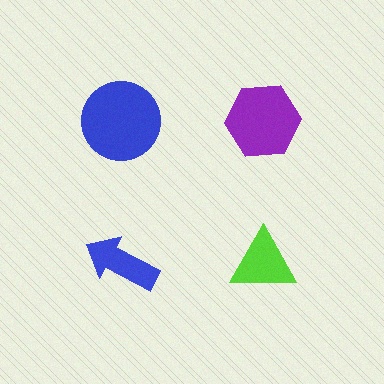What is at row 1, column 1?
A blue circle.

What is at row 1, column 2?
A purple hexagon.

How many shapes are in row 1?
2 shapes.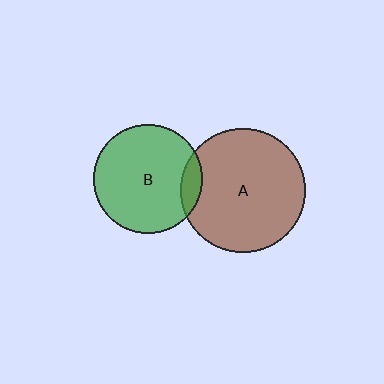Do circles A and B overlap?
Yes.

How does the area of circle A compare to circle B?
Approximately 1.3 times.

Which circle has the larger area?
Circle A (brown).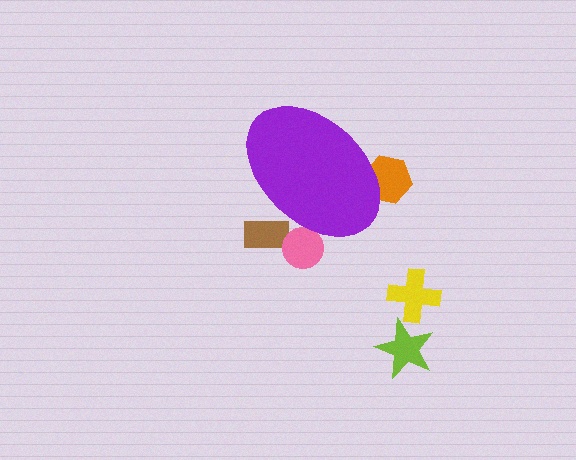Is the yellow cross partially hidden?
No, the yellow cross is fully visible.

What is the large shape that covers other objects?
A purple ellipse.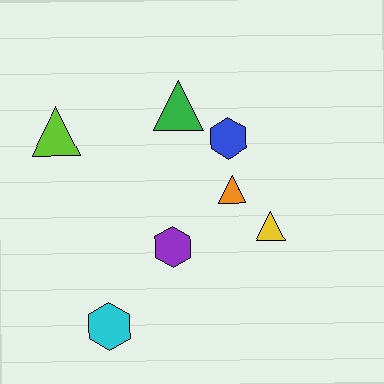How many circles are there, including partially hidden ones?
There are no circles.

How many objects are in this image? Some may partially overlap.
There are 7 objects.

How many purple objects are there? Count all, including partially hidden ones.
There is 1 purple object.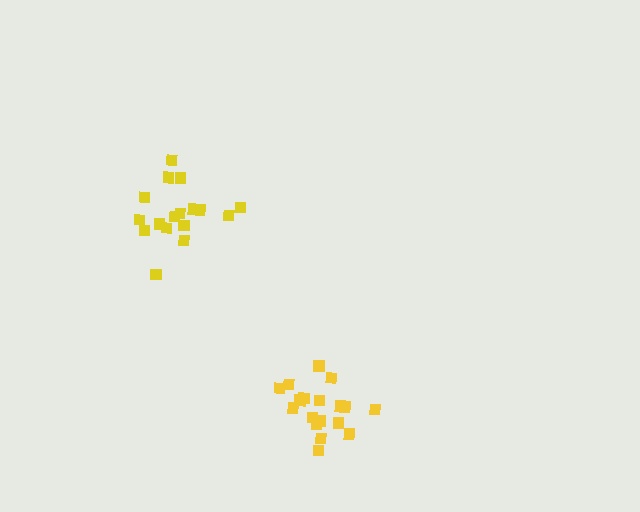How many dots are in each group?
Group 1: 17 dots, Group 2: 18 dots (35 total).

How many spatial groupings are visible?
There are 2 spatial groupings.